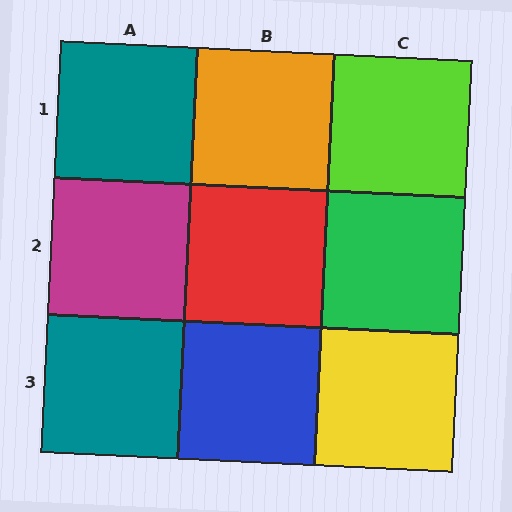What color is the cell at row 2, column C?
Green.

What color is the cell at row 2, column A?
Magenta.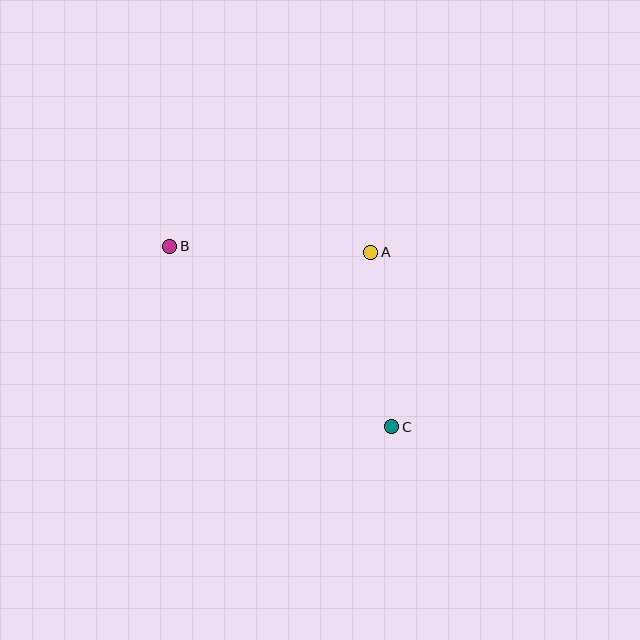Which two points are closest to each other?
Points A and C are closest to each other.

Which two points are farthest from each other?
Points B and C are farthest from each other.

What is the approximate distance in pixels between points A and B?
The distance between A and B is approximately 201 pixels.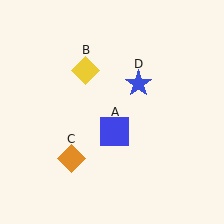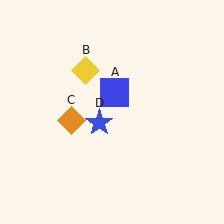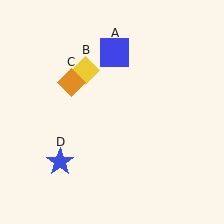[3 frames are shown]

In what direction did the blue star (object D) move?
The blue star (object D) moved down and to the left.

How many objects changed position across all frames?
3 objects changed position: blue square (object A), orange diamond (object C), blue star (object D).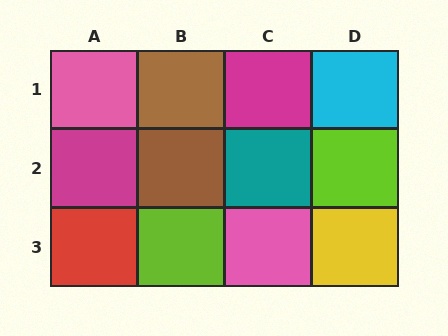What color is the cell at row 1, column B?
Brown.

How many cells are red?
1 cell is red.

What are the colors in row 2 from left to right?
Magenta, brown, teal, lime.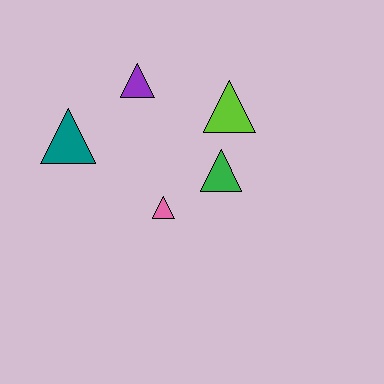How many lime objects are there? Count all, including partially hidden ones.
There is 1 lime object.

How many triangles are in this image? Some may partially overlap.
There are 5 triangles.